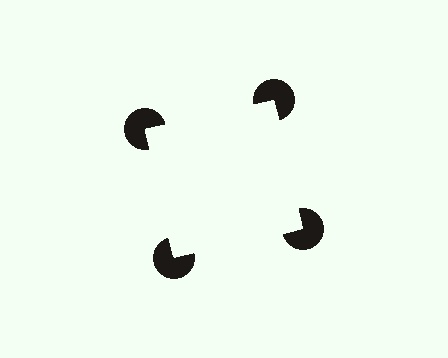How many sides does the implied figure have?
4 sides.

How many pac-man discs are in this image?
There are 4 — one at each vertex of the illusory square.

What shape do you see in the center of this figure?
An illusory square — its edges are inferred from the aligned wedge cuts in the pac-man discs, not physically drawn.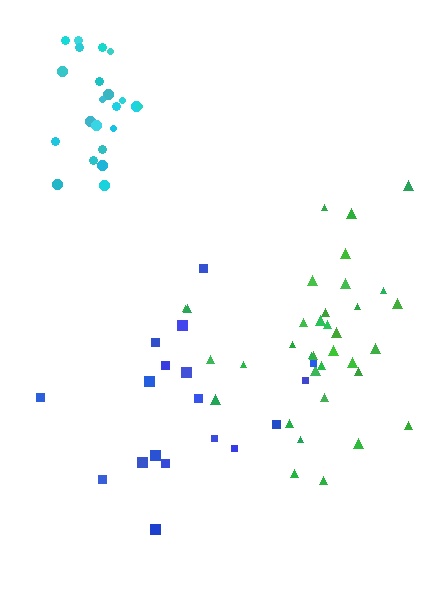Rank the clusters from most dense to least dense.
cyan, green, blue.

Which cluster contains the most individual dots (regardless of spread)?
Green (35).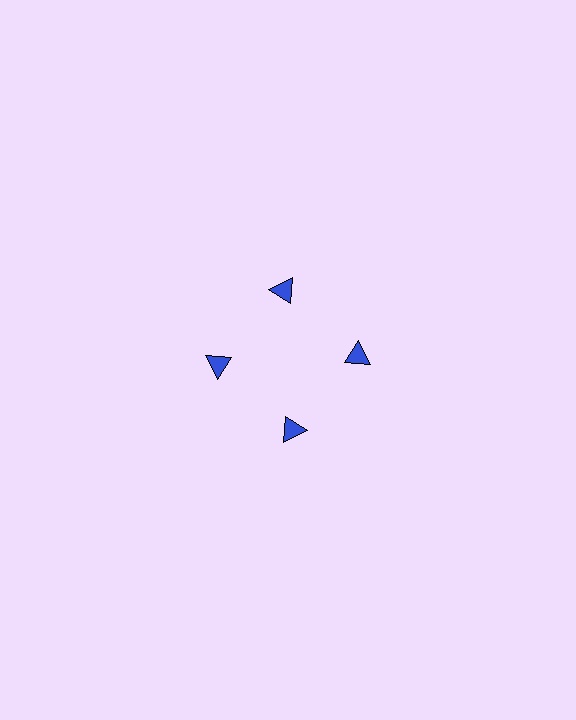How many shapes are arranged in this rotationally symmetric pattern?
There are 4 shapes, arranged in 4 groups of 1.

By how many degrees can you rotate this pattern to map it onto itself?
The pattern maps onto itself every 90 degrees of rotation.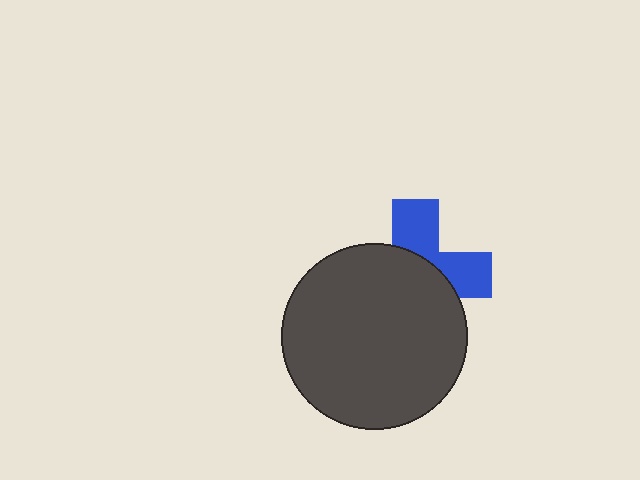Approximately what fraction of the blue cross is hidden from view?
Roughly 61% of the blue cross is hidden behind the dark gray circle.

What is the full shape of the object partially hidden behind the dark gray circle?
The partially hidden object is a blue cross.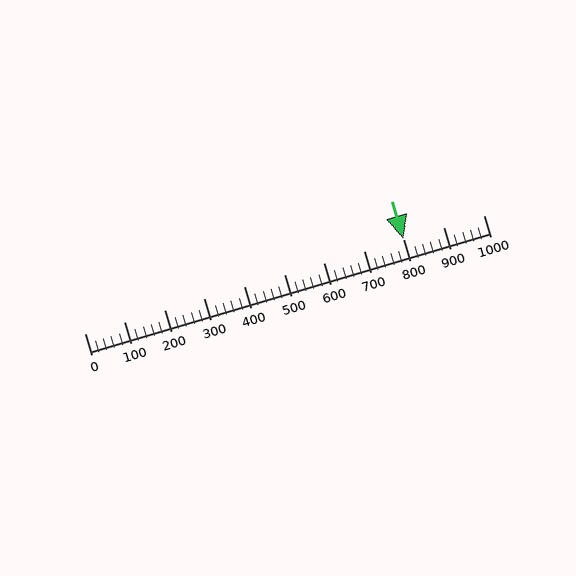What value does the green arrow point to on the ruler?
The green arrow points to approximately 799.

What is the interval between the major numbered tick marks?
The major tick marks are spaced 100 units apart.